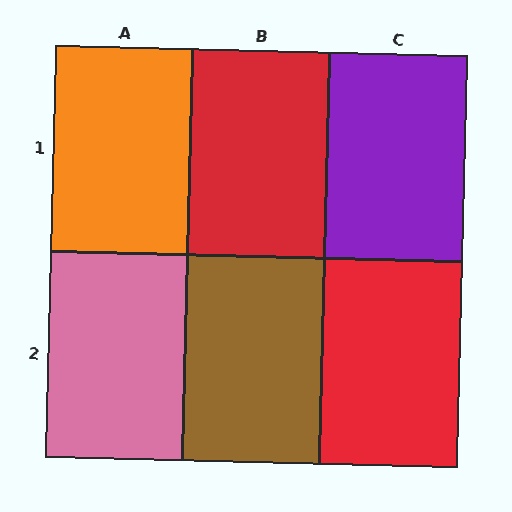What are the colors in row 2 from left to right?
Pink, brown, red.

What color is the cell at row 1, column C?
Purple.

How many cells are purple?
1 cell is purple.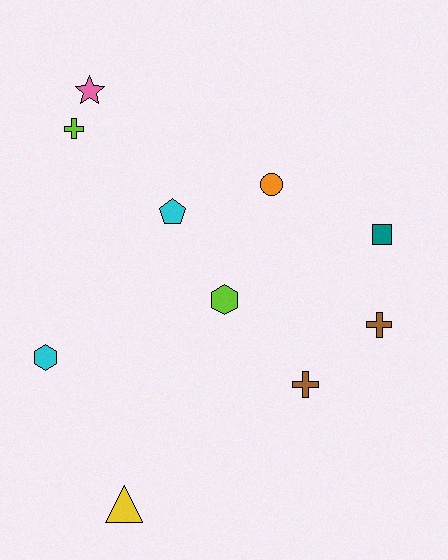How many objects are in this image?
There are 10 objects.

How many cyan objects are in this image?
There are 2 cyan objects.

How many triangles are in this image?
There is 1 triangle.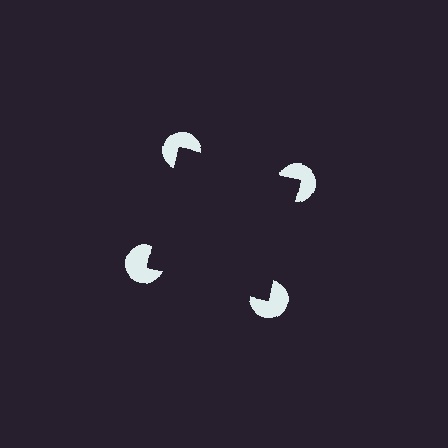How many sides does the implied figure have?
4 sides.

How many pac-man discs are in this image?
There are 4 — one at each vertex of the illusory square.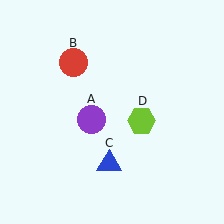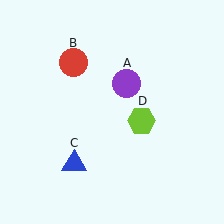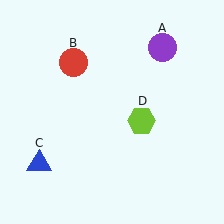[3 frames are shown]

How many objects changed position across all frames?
2 objects changed position: purple circle (object A), blue triangle (object C).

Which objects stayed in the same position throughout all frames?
Red circle (object B) and lime hexagon (object D) remained stationary.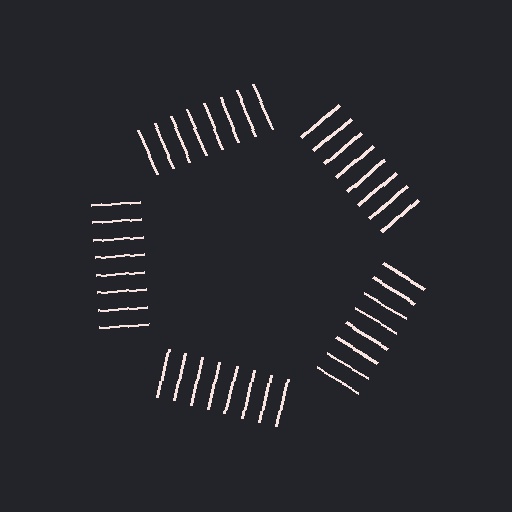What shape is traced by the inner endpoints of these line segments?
An illusory pentagon — the line segments terminate on its edges but no continuous stroke is drawn.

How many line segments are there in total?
40 — 8 along each of the 5 edges.